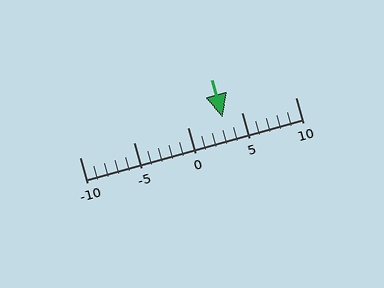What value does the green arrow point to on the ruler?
The green arrow points to approximately 3.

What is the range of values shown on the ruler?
The ruler shows values from -10 to 10.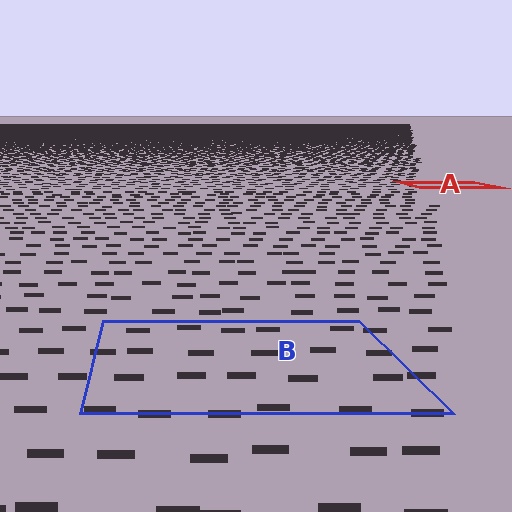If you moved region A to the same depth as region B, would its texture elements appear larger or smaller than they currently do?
They would appear larger. At a closer depth, the same texture elements are projected at a bigger on-screen size.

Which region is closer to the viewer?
Region B is closer. The texture elements there are larger and more spread out.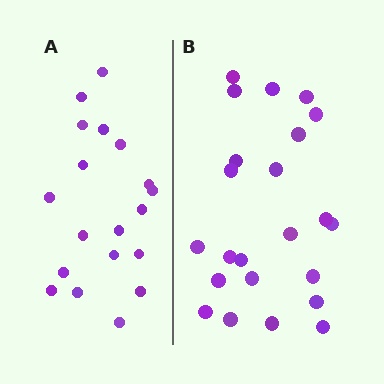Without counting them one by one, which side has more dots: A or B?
Region B (the right region) has more dots.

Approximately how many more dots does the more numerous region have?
Region B has about 4 more dots than region A.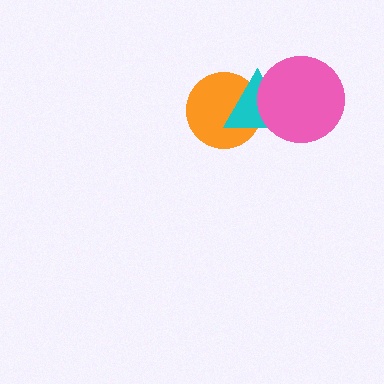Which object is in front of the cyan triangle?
The pink circle is in front of the cyan triangle.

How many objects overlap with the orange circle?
1 object overlaps with the orange circle.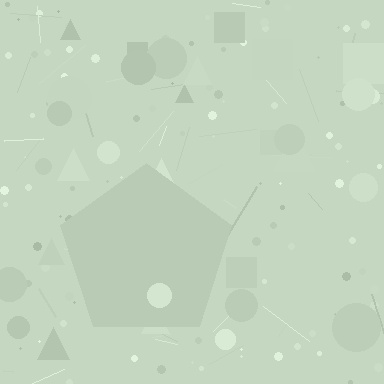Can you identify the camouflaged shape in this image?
The camouflaged shape is a pentagon.